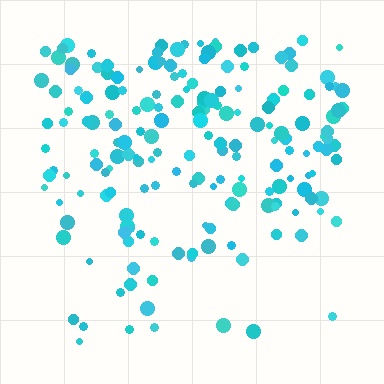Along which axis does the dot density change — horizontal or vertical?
Vertical.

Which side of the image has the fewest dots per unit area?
The bottom.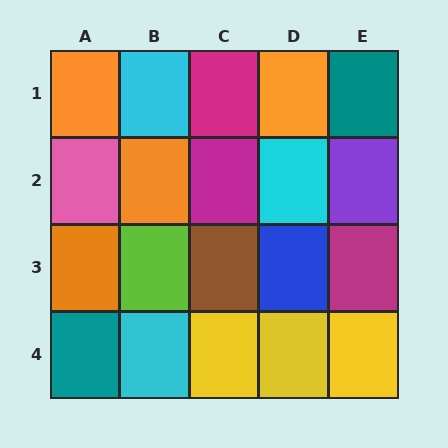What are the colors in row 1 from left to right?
Orange, cyan, magenta, orange, teal.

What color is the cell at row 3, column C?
Brown.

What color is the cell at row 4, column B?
Cyan.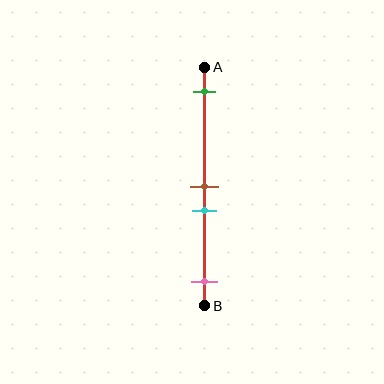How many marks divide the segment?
There are 4 marks dividing the segment.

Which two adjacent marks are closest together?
The brown and cyan marks are the closest adjacent pair.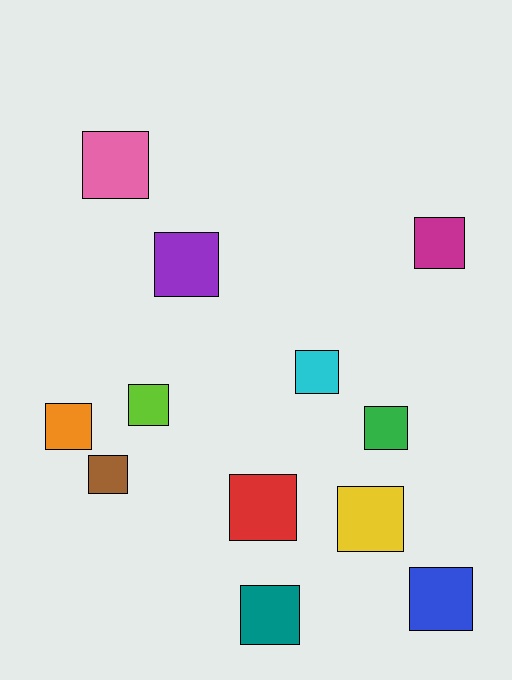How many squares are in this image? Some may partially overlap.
There are 12 squares.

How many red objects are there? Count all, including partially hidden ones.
There is 1 red object.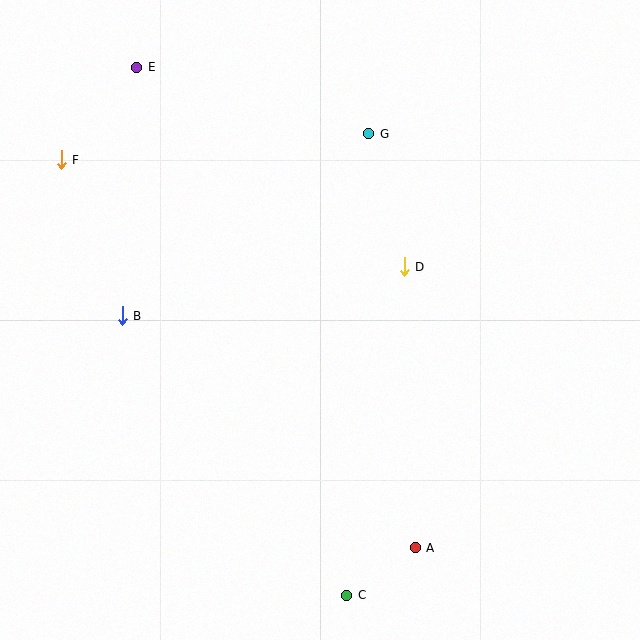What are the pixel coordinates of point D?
Point D is at (404, 267).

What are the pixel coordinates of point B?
Point B is at (122, 316).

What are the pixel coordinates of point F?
Point F is at (61, 160).